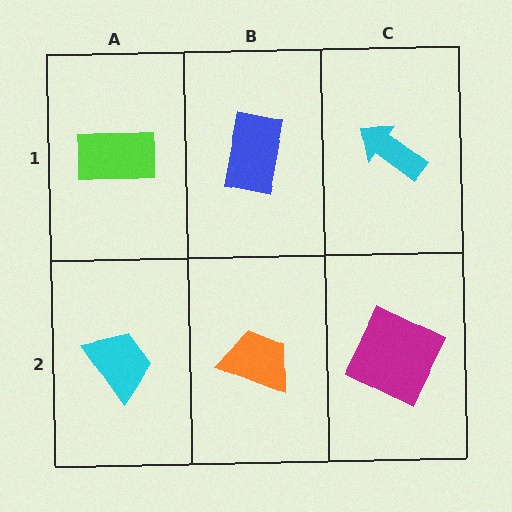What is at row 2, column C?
A magenta square.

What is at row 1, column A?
A lime rectangle.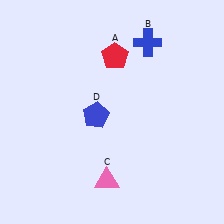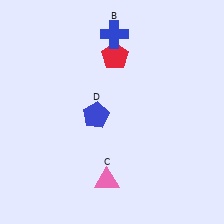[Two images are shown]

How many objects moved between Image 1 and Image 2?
1 object moved between the two images.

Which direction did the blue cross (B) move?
The blue cross (B) moved left.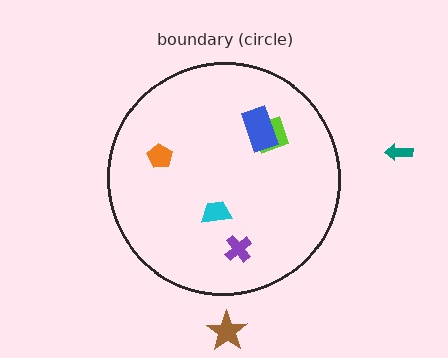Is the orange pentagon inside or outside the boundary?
Inside.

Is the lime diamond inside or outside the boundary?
Inside.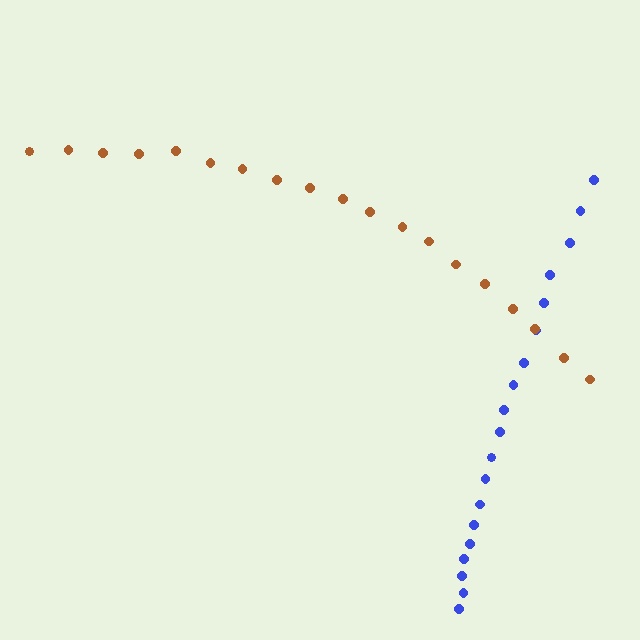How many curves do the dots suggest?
There are 2 distinct paths.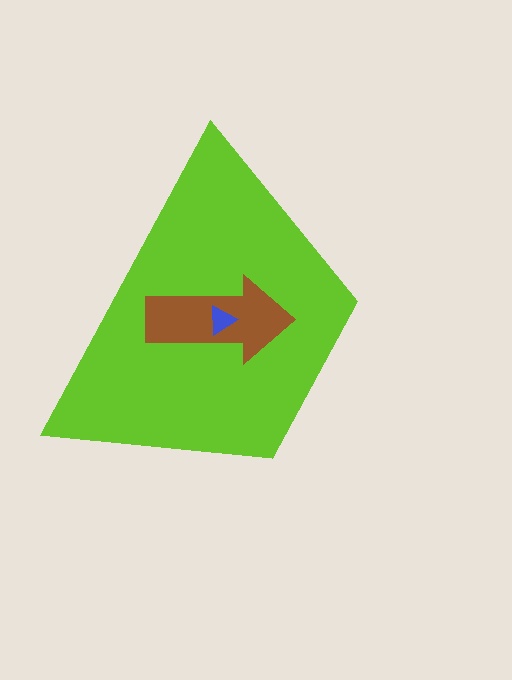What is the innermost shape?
The blue triangle.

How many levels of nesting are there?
3.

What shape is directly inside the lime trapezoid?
The brown arrow.